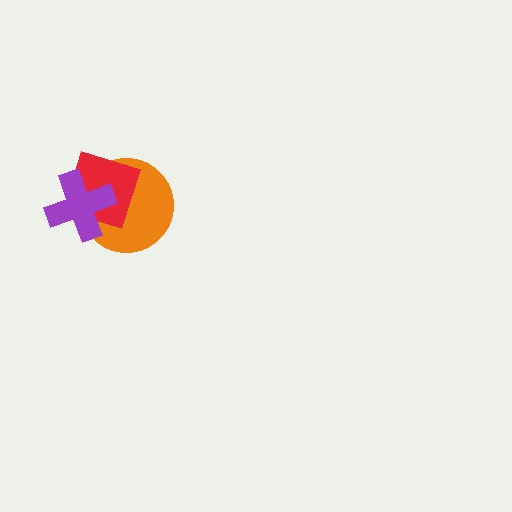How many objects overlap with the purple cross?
2 objects overlap with the purple cross.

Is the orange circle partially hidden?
Yes, it is partially covered by another shape.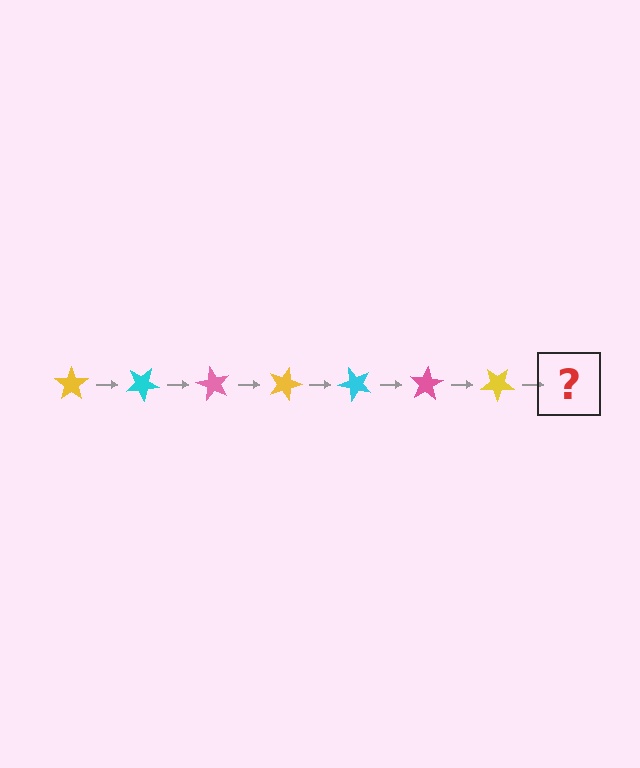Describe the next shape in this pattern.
It should be a cyan star, rotated 210 degrees from the start.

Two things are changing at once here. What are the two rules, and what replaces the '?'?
The two rules are that it rotates 30 degrees each step and the color cycles through yellow, cyan, and pink. The '?' should be a cyan star, rotated 210 degrees from the start.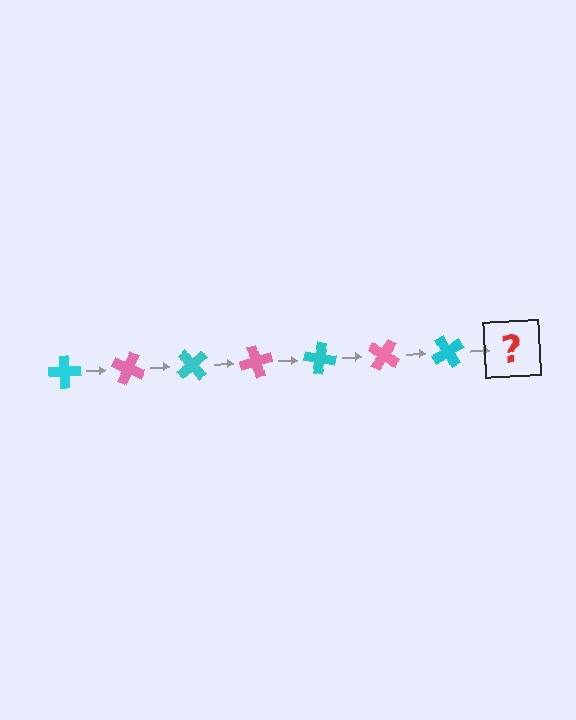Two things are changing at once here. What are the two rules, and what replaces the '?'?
The two rules are that it rotates 25 degrees each step and the color cycles through cyan and pink. The '?' should be a pink cross, rotated 175 degrees from the start.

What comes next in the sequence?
The next element should be a pink cross, rotated 175 degrees from the start.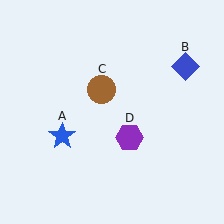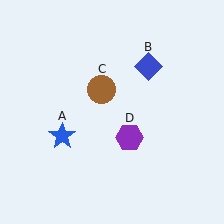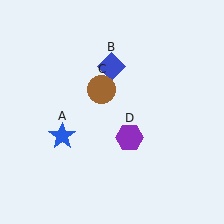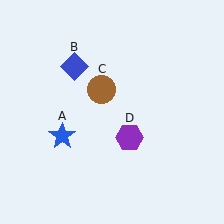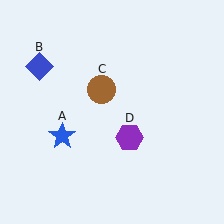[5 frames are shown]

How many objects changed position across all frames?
1 object changed position: blue diamond (object B).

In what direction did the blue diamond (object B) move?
The blue diamond (object B) moved left.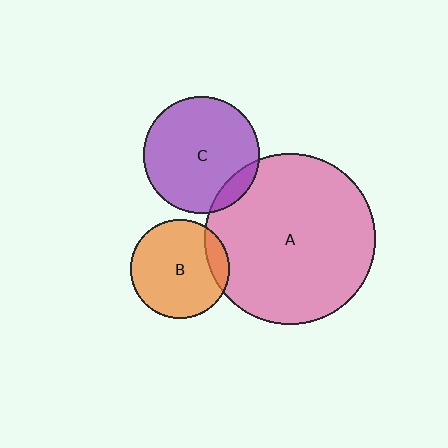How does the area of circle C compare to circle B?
Approximately 1.4 times.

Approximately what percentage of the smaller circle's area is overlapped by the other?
Approximately 15%.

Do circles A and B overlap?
Yes.